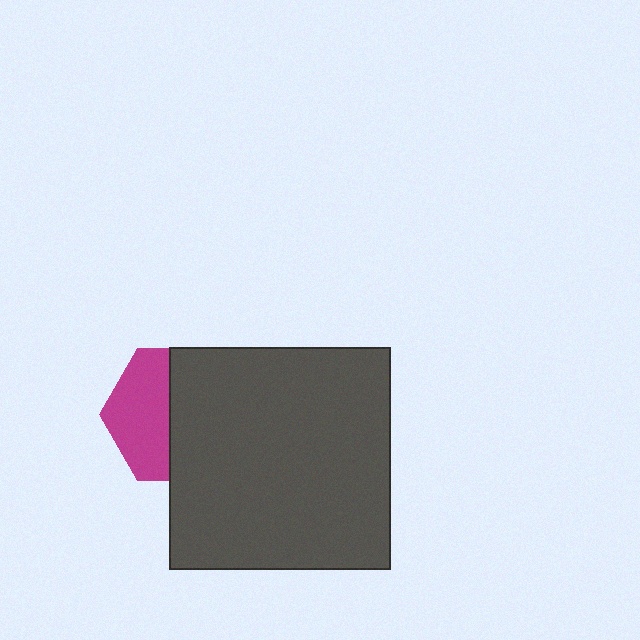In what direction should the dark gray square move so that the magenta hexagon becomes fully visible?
The dark gray square should move right. That is the shortest direction to clear the overlap and leave the magenta hexagon fully visible.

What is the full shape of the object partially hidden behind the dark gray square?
The partially hidden object is a magenta hexagon.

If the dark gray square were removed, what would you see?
You would see the complete magenta hexagon.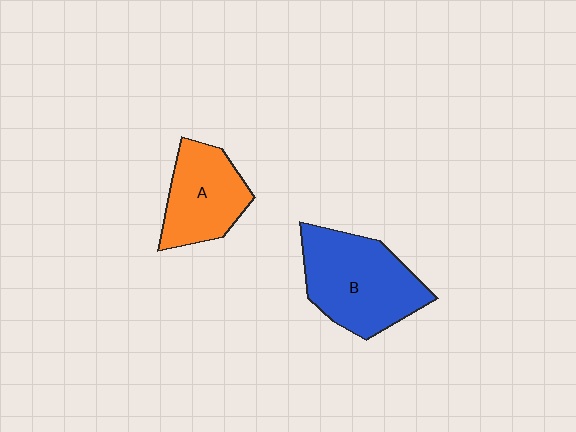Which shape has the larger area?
Shape B (blue).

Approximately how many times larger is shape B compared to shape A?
Approximately 1.4 times.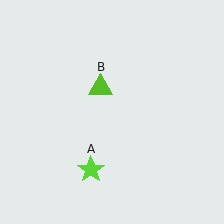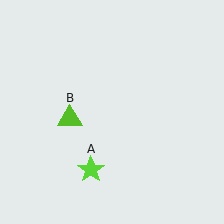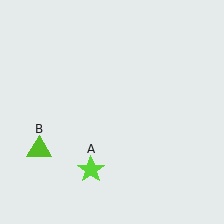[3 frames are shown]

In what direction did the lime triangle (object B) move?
The lime triangle (object B) moved down and to the left.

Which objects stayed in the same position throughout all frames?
Lime star (object A) remained stationary.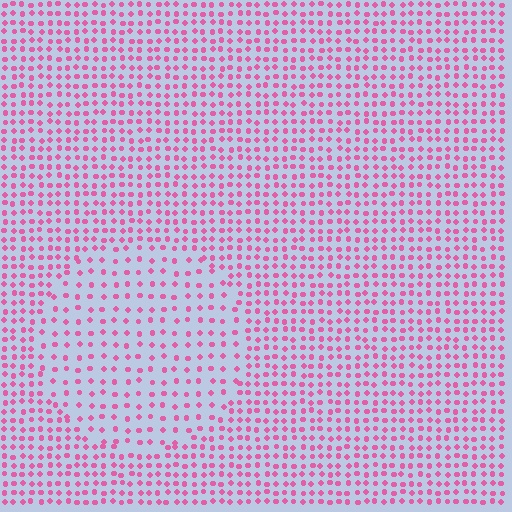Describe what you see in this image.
The image contains small pink elements arranged at two different densities. A circle-shaped region is visible where the elements are less densely packed than the surrounding area.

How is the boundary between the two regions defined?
The boundary is defined by a change in element density (approximately 1.8x ratio). All elements are the same color, size, and shape.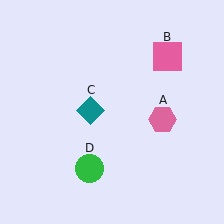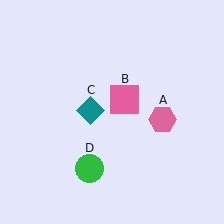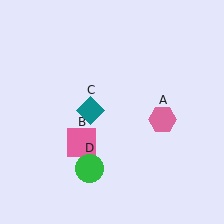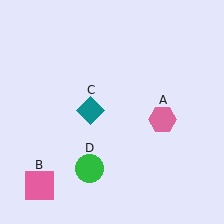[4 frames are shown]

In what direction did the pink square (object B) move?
The pink square (object B) moved down and to the left.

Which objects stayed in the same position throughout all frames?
Pink hexagon (object A) and teal diamond (object C) and green circle (object D) remained stationary.